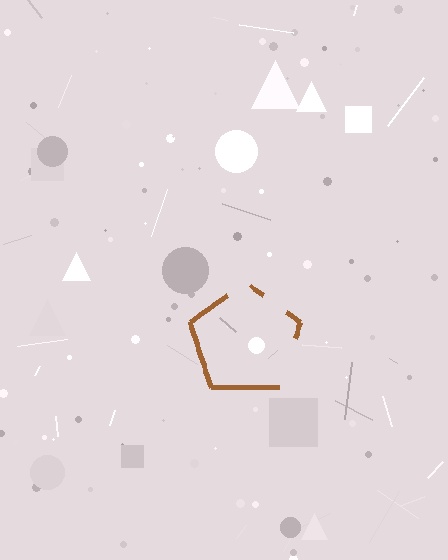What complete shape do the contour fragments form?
The contour fragments form a pentagon.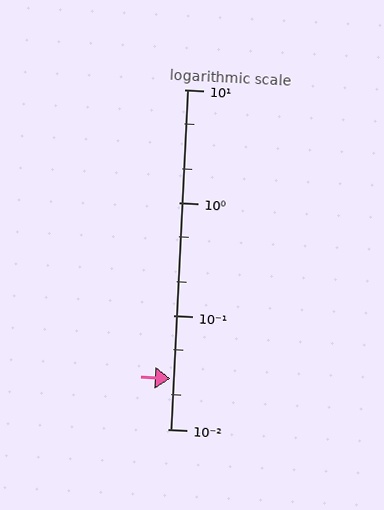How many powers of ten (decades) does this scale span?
The scale spans 3 decades, from 0.01 to 10.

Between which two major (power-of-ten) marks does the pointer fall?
The pointer is between 0.01 and 0.1.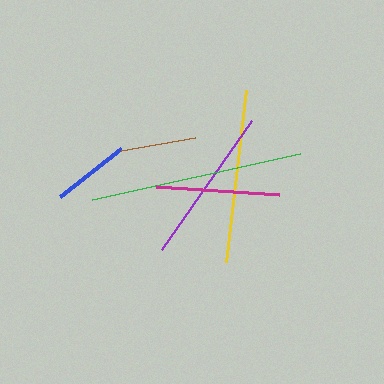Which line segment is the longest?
The green line is the longest at approximately 213 pixels.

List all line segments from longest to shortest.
From longest to shortest: green, yellow, purple, magenta, blue, brown.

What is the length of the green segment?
The green segment is approximately 213 pixels long.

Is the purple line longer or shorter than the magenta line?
The purple line is longer than the magenta line.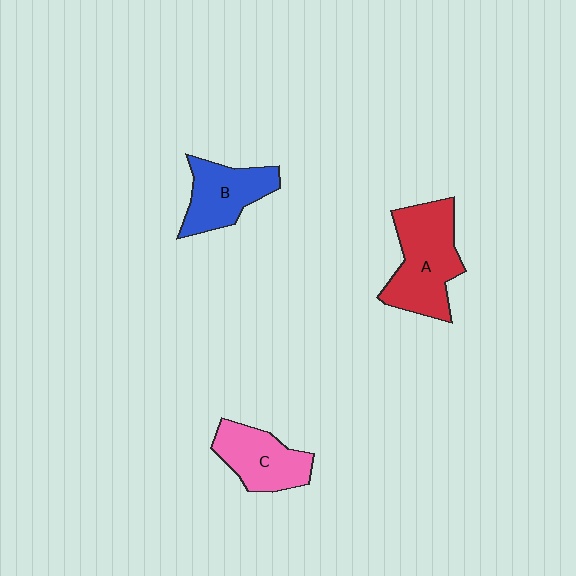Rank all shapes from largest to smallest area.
From largest to smallest: A (red), B (blue), C (pink).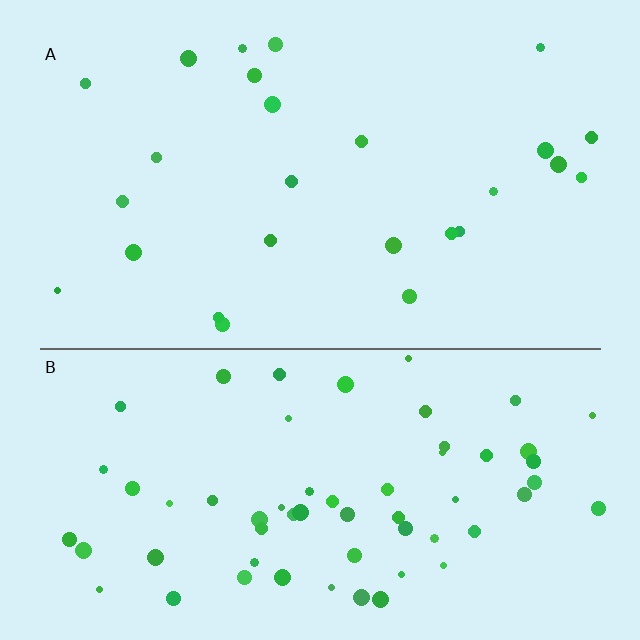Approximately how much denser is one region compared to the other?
Approximately 2.4× — region B over region A.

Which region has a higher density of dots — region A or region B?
B (the bottom).